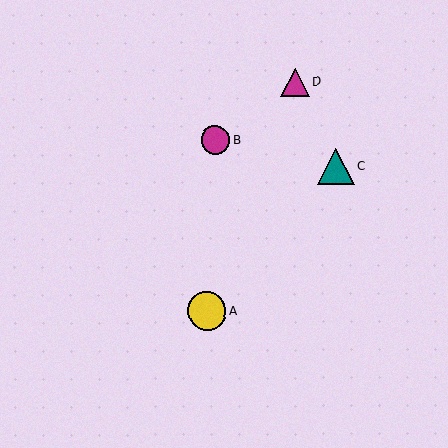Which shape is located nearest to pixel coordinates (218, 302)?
The yellow circle (labeled A) at (207, 311) is nearest to that location.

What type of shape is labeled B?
Shape B is a magenta circle.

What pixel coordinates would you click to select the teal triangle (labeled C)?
Click at (335, 167) to select the teal triangle C.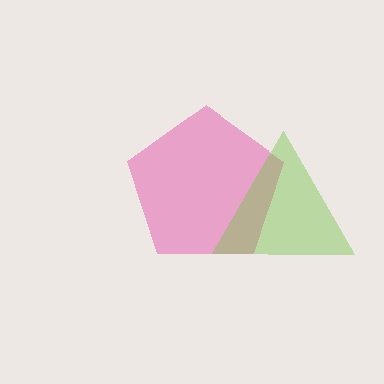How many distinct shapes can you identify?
There are 2 distinct shapes: a pink pentagon, a lime triangle.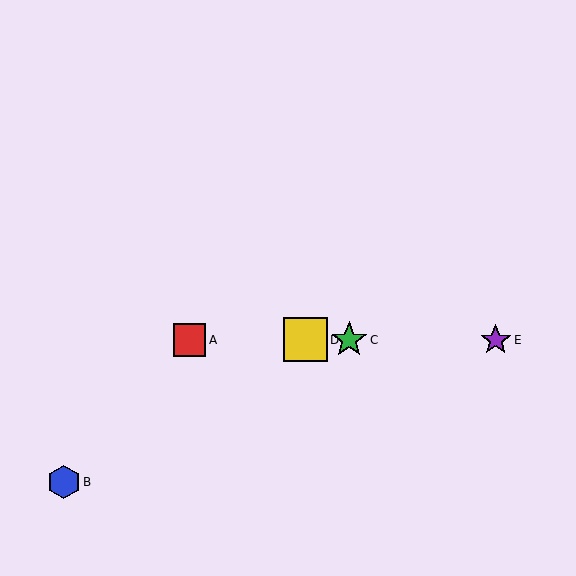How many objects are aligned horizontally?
4 objects (A, C, D, E) are aligned horizontally.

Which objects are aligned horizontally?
Objects A, C, D, E are aligned horizontally.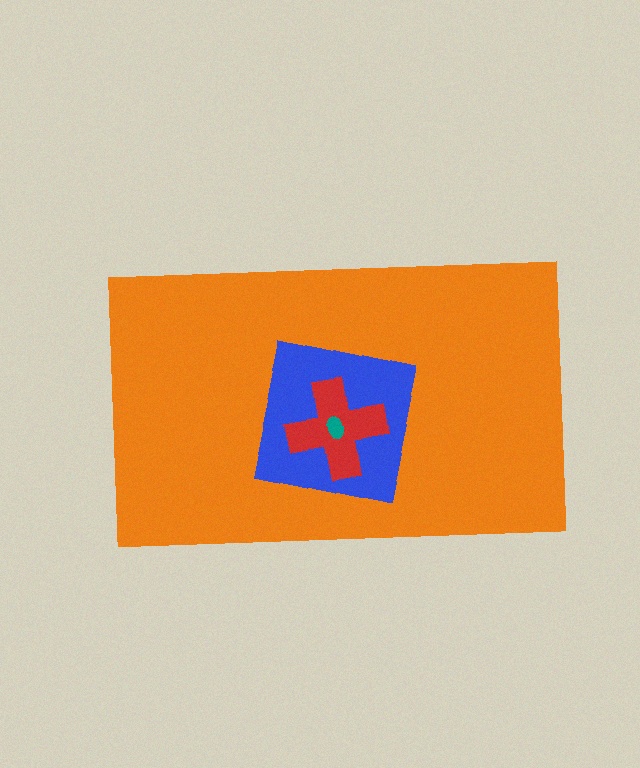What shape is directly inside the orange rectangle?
The blue square.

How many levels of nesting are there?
4.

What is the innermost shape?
The teal ellipse.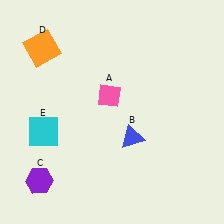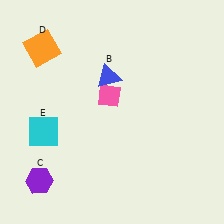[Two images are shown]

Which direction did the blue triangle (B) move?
The blue triangle (B) moved up.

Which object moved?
The blue triangle (B) moved up.